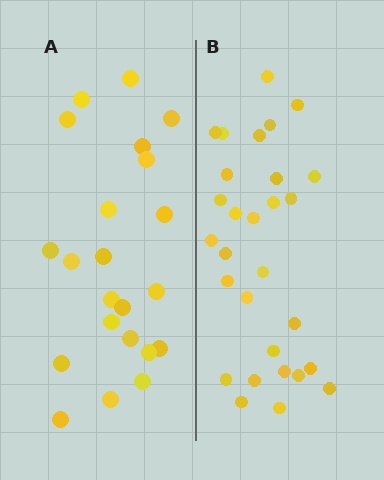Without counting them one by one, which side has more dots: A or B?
Region B (the right region) has more dots.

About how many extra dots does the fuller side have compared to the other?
Region B has roughly 8 or so more dots than region A.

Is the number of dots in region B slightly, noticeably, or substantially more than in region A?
Region B has noticeably more, but not dramatically so. The ratio is roughly 1.3 to 1.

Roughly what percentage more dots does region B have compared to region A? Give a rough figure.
About 30% more.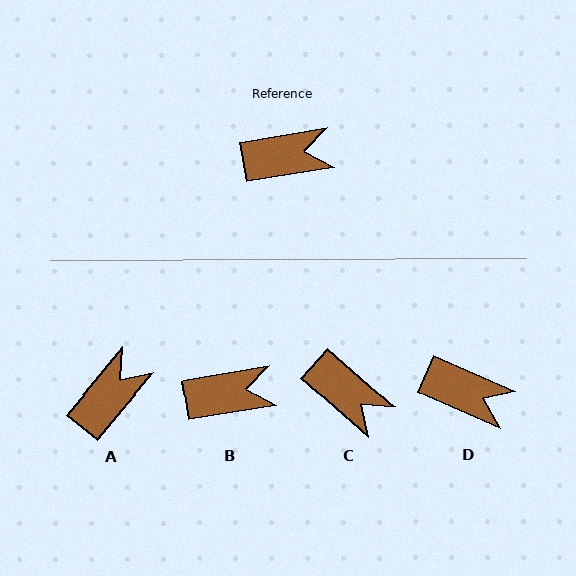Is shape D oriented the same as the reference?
No, it is off by about 33 degrees.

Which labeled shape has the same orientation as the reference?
B.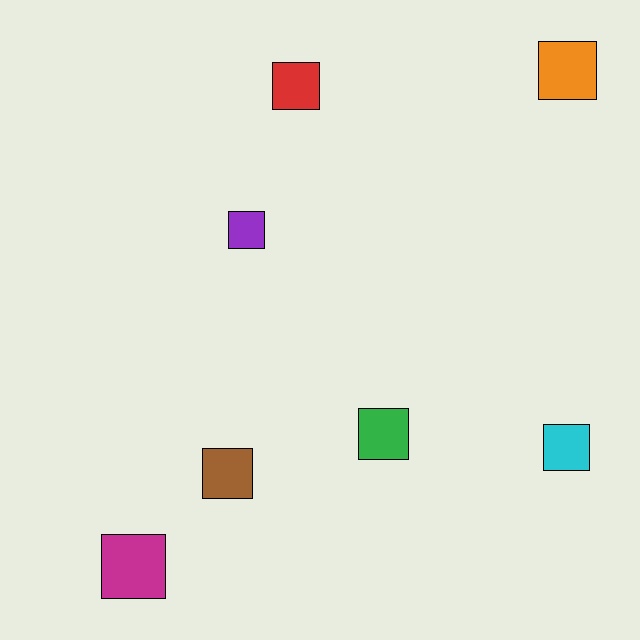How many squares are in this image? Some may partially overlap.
There are 7 squares.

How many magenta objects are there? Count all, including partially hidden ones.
There is 1 magenta object.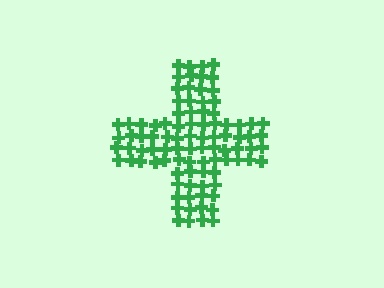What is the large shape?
The large shape is a cross.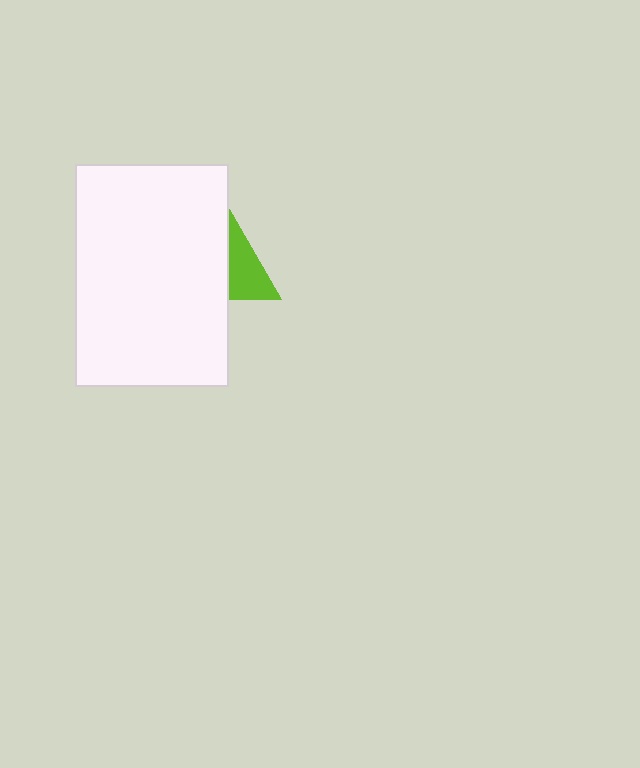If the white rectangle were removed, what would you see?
You would see the complete lime triangle.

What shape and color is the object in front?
The object in front is a white rectangle.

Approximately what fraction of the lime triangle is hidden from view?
Roughly 57% of the lime triangle is hidden behind the white rectangle.